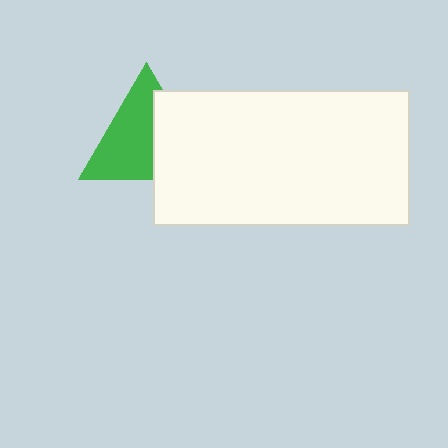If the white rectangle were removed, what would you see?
You would see the complete green triangle.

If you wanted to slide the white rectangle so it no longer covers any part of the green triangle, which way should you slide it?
Slide it right — that is the most direct way to separate the two shapes.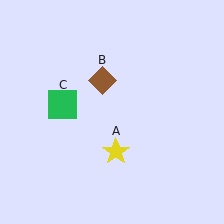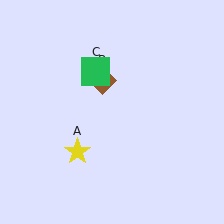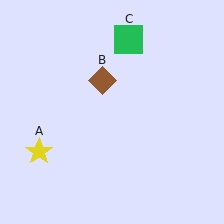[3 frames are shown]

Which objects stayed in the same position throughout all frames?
Brown diamond (object B) remained stationary.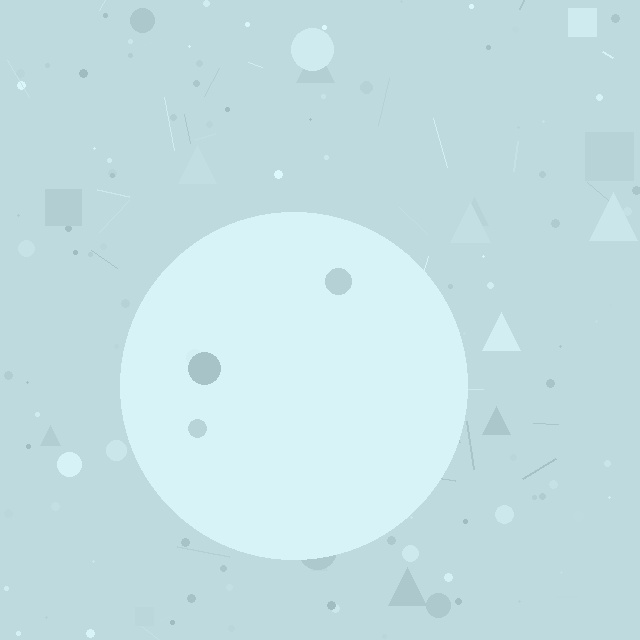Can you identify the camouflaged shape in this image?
The camouflaged shape is a circle.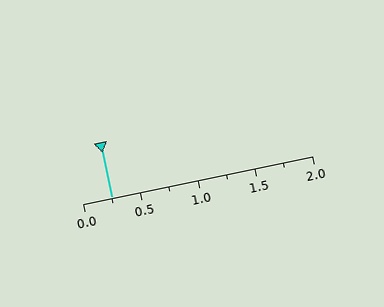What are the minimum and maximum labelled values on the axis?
The axis runs from 0.0 to 2.0.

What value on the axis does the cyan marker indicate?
The marker indicates approximately 0.25.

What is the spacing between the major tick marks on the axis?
The major ticks are spaced 0.5 apart.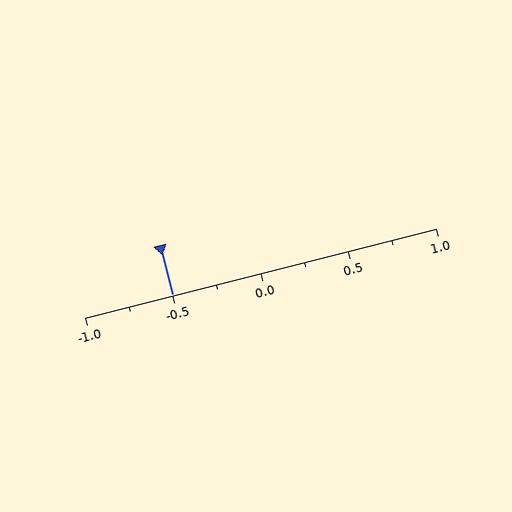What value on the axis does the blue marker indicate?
The marker indicates approximately -0.5.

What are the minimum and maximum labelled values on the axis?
The axis runs from -1.0 to 1.0.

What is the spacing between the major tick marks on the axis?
The major ticks are spaced 0.5 apart.